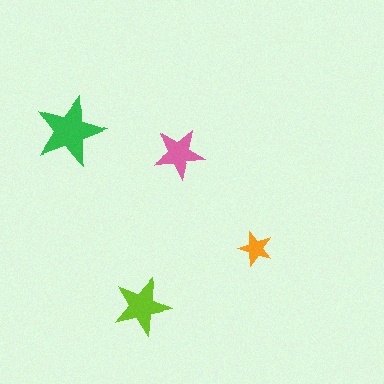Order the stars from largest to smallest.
the green one, the lime one, the pink one, the orange one.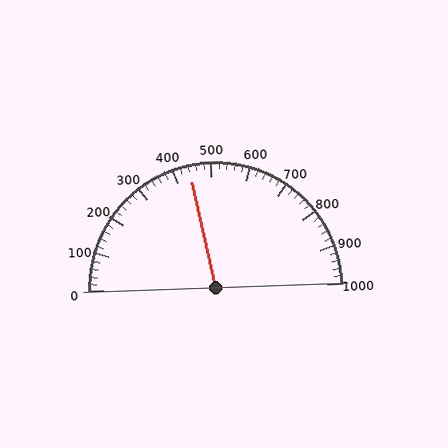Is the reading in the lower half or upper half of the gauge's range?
The reading is in the lower half of the range (0 to 1000).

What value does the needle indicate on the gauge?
The needle indicates approximately 440.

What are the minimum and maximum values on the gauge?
The gauge ranges from 0 to 1000.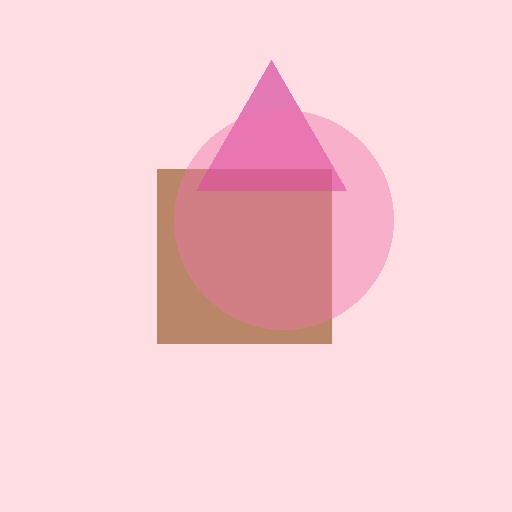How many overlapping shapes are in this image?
There are 3 overlapping shapes in the image.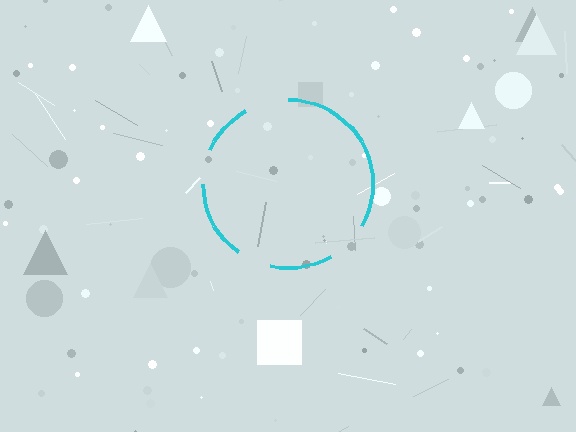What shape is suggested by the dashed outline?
The dashed outline suggests a circle.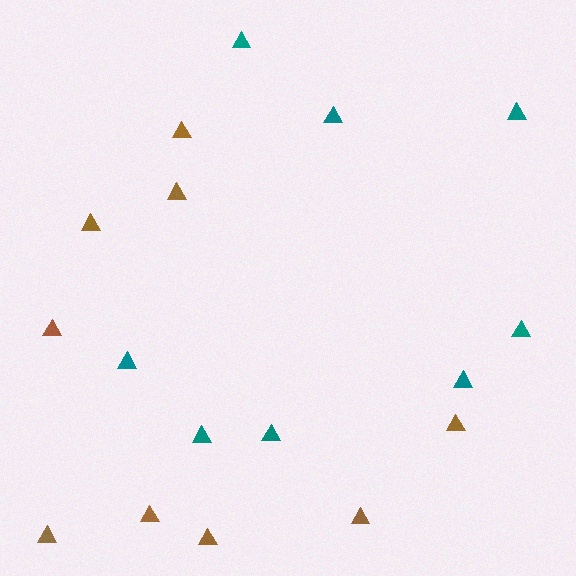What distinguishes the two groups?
There are 2 groups: one group of teal triangles (8) and one group of brown triangles (9).